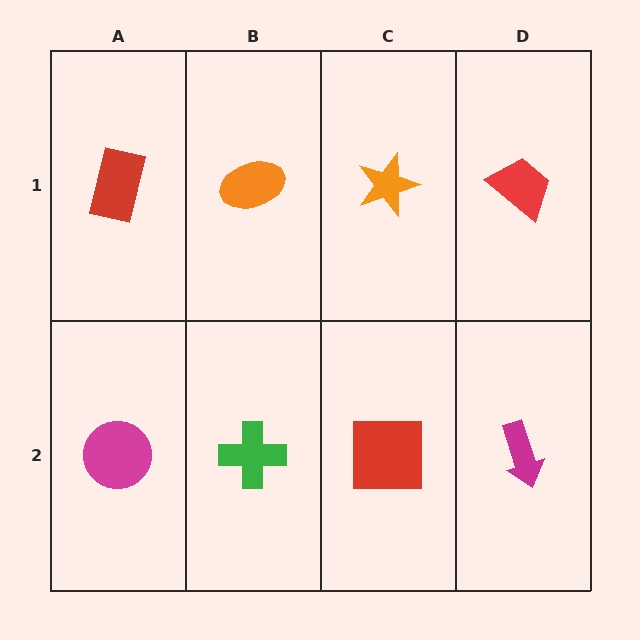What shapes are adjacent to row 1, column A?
A magenta circle (row 2, column A), an orange ellipse (row 1, column B).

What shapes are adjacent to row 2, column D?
A red trapezoid (row 1, column D), a red square (row 2, column C).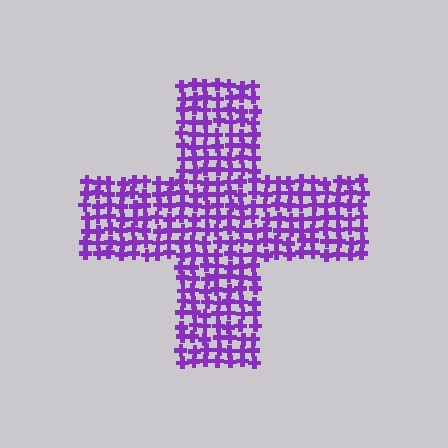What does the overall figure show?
The overall figure shows a cross.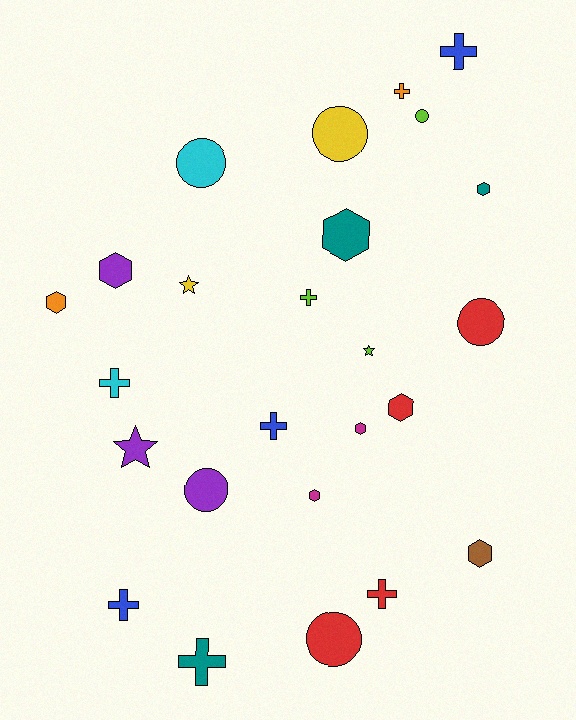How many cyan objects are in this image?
There are 2 cyan objects.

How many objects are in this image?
There are 25 objects.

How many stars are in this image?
There are 3 stars.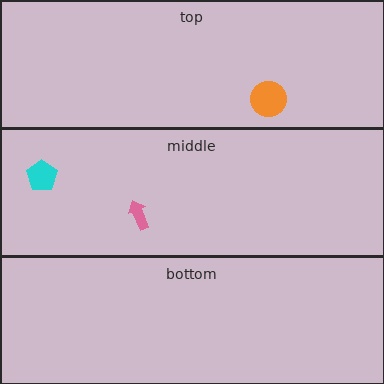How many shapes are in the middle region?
2.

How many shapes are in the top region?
1.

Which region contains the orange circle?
The top region.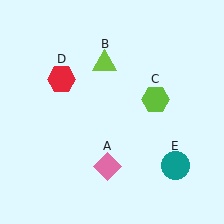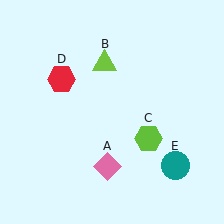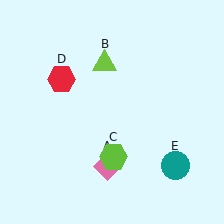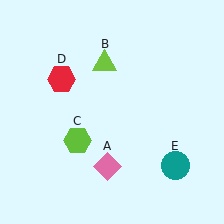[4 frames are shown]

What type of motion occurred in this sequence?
The lime hexagon (object C) rotated clockwise around the center of the scene.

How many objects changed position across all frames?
1 object changed position: lime hexagon (object C).